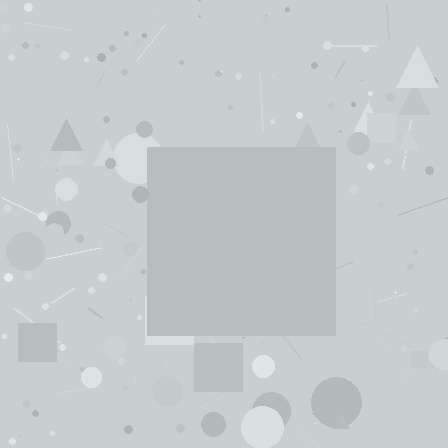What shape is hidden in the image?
A square is hidden in the image.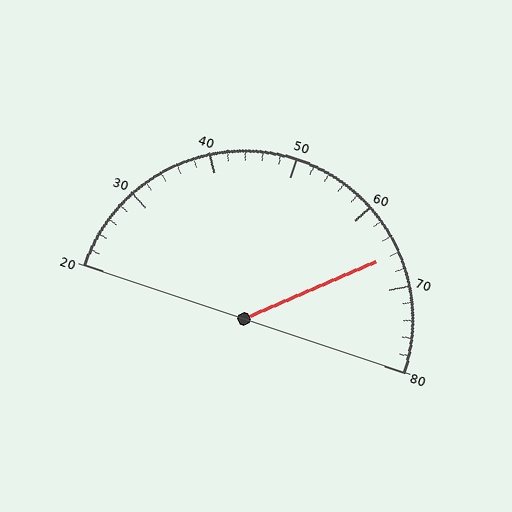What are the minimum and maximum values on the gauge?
The gauge ranges from 20 to 80.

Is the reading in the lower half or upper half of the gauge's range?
The reading is in the upper half of the range (20 to 80).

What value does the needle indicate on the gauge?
The needle indicates approximately 66.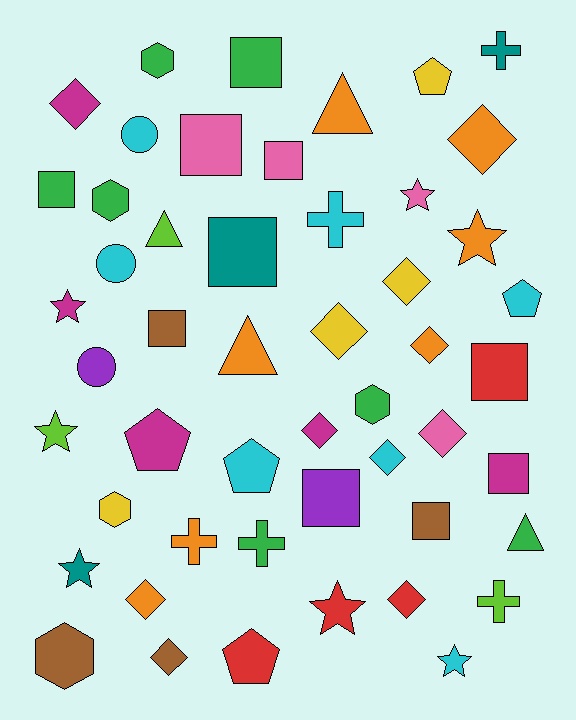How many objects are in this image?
There are 50 objects.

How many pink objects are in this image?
There are 4 pink objects.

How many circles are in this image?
There are 3 circles.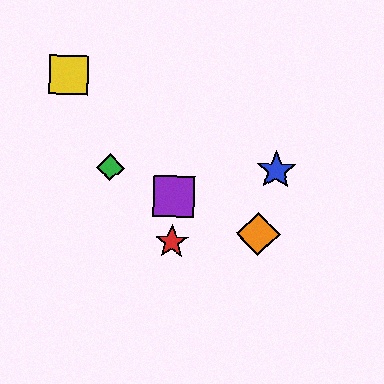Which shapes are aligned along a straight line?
The green diamond, the purple square, the orange diamond are aligned along a straight line.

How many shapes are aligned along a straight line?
3 shapes (the green diamond, the purple square, the orange diamond) are aligned along a straight line.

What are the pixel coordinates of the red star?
The red star is at (172, 242).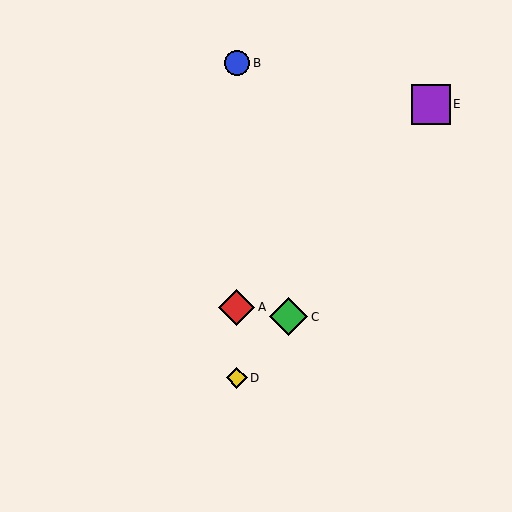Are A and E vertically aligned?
No, A is at x≈237 and E is at x≈431.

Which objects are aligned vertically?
Objects A, B, D are aligned vertically.